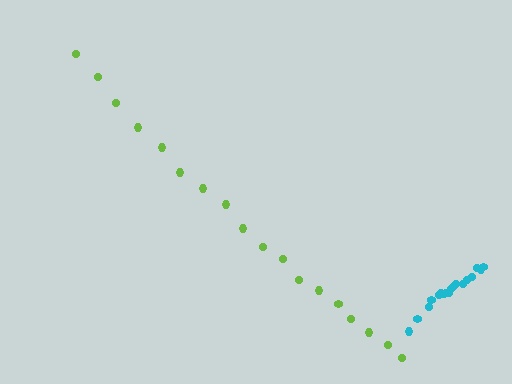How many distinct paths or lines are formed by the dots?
There are 2 distinct paths.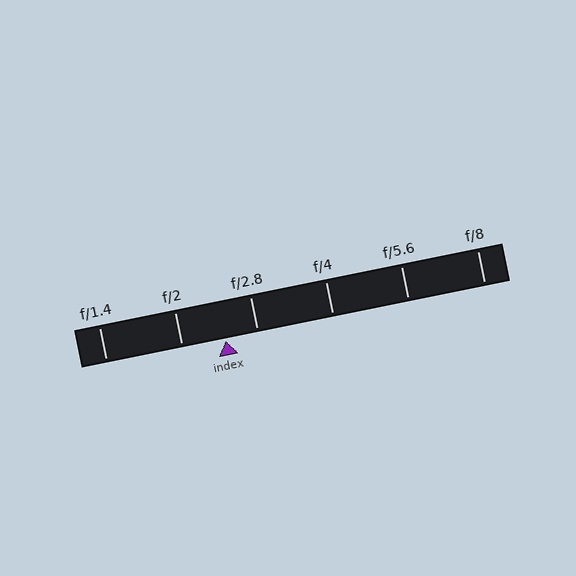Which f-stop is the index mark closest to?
The index mark is closest to f/2.8.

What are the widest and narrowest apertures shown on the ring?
The widest aperture shown is f/1.4 and the narrowest is f/8.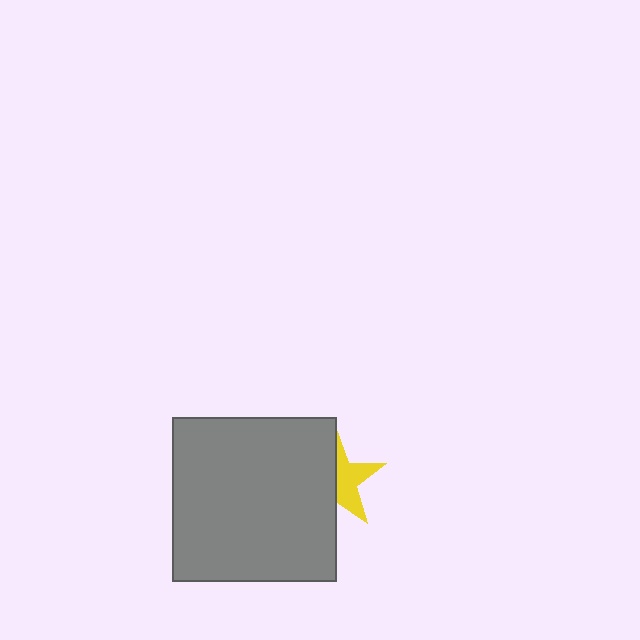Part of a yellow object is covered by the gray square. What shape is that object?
It is a star.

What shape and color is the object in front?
The object in front is a gray square.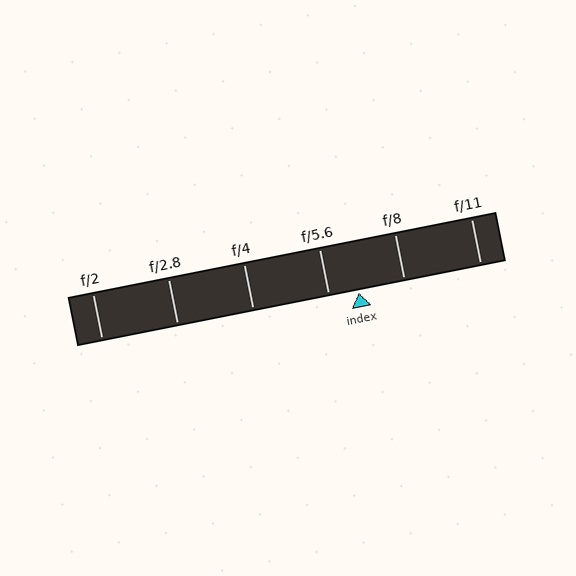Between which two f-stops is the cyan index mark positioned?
The index mark is between f/5.6 and f/8.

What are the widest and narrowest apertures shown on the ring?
The widest aperture shown is f/2 and the narrowest is f/11.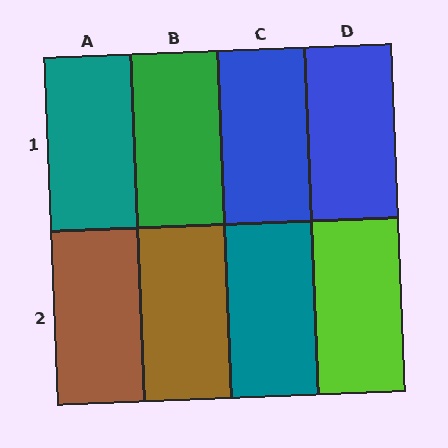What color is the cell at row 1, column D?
Blue.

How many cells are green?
1 cell is green.